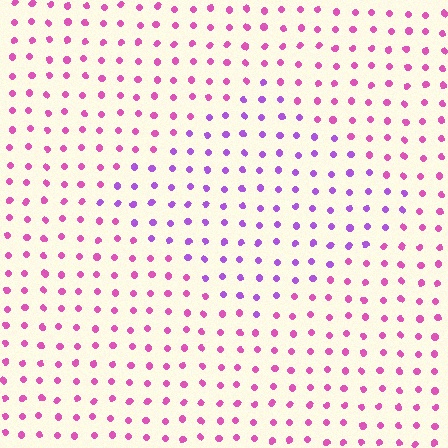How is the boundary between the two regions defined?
The boundary is defined purely by a slight shift in hue (about 37 degrees). Spacing, size, and orientation are identical on both sides.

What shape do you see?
I see a diamond.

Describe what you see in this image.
The image is filled with small pink elements in a uniform arrangement. A diamond-shaped region is visible where the elements are tinted to a slightly different hue, forming a subtle color boundary.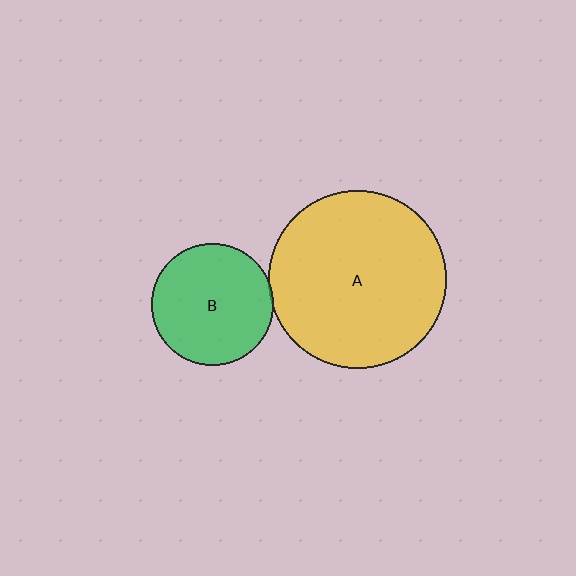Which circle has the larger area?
Circle A (yellow).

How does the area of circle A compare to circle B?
Approximately 2.1 times.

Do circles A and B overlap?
Yes.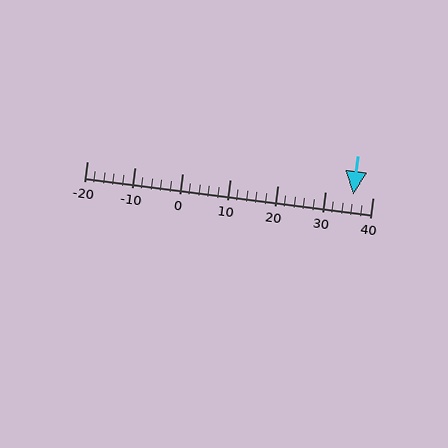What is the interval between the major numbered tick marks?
The major tick marks are spaced 10 units apart.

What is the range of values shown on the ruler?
The ruler shows values from -20 to 40.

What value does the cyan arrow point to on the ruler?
The cyan arrow points to approximately 36.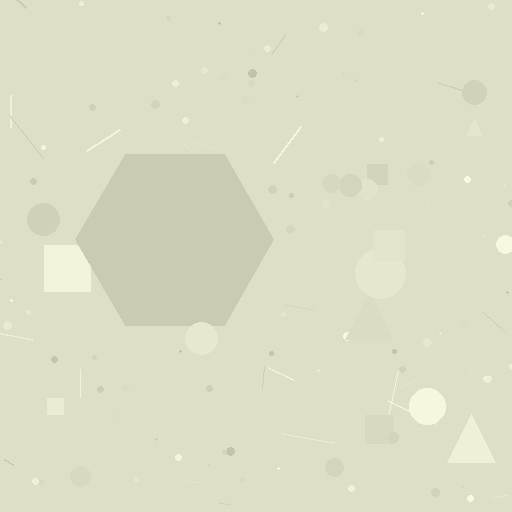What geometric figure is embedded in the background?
A hexagon is embedded in the background.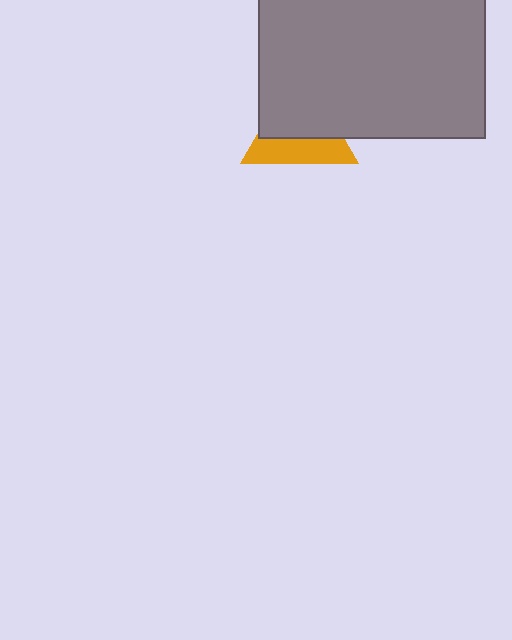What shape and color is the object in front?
The object in front is a gray rectangle.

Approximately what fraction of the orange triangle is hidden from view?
Roughly 58% of the orange triangle is hidden behind the gray rectangle.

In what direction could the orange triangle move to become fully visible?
The orange triangle could move down. That would shift it out from behind the gray rectangle entirely.